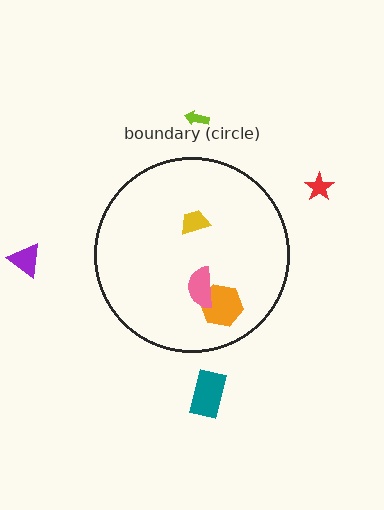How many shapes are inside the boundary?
3 inside, 4 outside.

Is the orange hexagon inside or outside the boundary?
Inside.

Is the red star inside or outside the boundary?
Outside.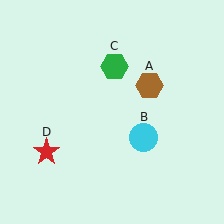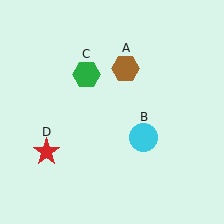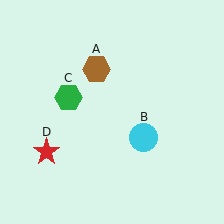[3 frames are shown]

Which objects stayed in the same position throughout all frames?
Cyan circle (object B) and red star (object D) remained stationary.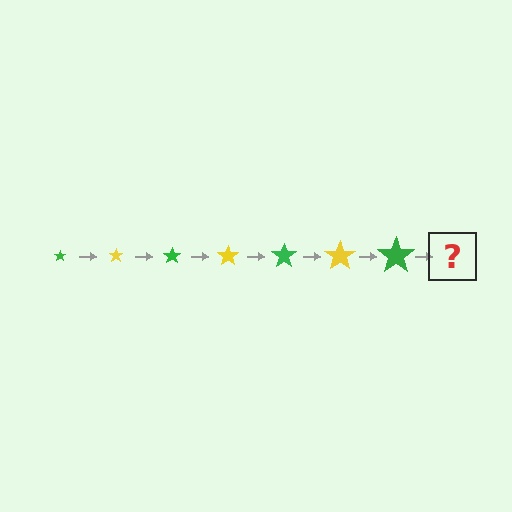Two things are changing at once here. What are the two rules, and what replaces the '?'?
The two rules are that the star grows larger each step and the color cycles through green and yellow. The '?' should be a yellow star, larger than the previous one.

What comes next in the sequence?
The next element should be a yellow star, larger than the previous one.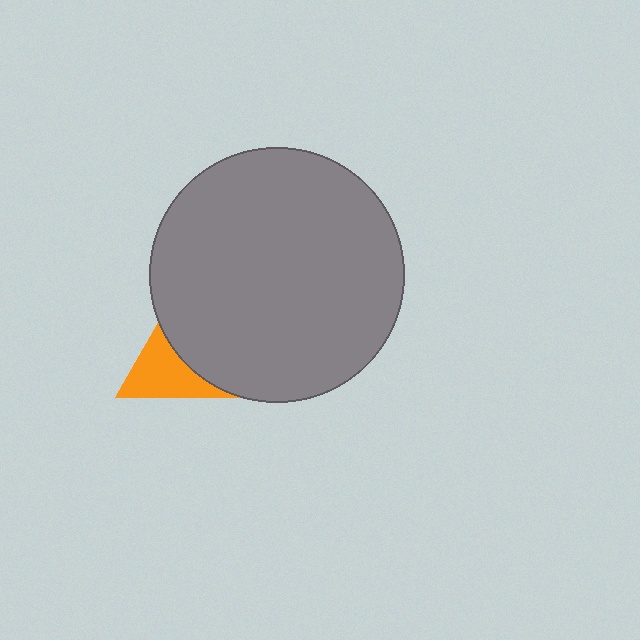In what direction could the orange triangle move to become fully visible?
The orange triangle could move left. That would shift it out from behind the gray circle entirely.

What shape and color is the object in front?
The object in front is a gray circle.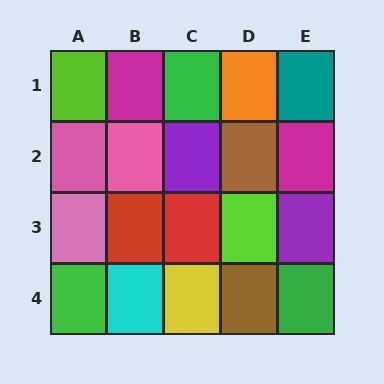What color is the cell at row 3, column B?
Red.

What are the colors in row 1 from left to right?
Lime, magenta, green, orange, teal.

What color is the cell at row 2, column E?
Magenta.